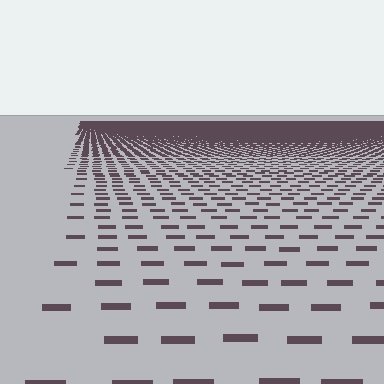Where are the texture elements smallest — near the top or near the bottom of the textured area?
Near the top.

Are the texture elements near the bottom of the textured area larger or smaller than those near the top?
Larger. Near the bottom, elements are closer to the viewer and appear at a bigger on-screen size.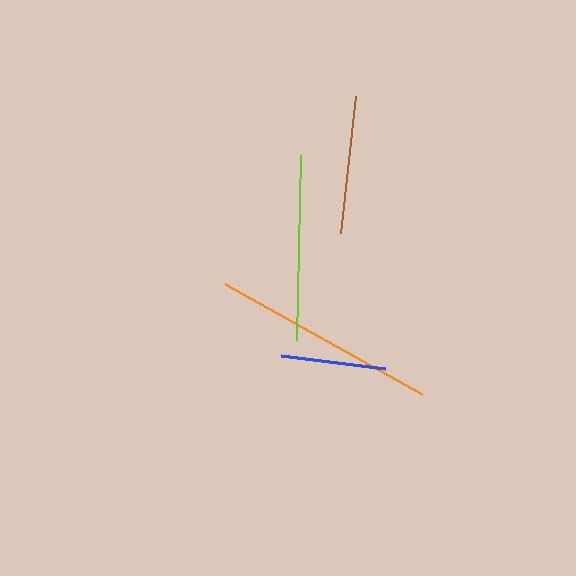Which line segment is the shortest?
The blue line is the shortest at approximately 104 pixels.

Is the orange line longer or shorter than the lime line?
The orange line is longer than the lime line.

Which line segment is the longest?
The orange line is the longest at approximately 225 pixels.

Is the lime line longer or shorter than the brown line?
The lime line is longer than the brown line.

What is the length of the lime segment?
The lime segment is approximately 185 pixels long.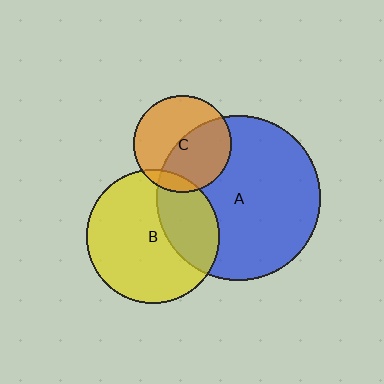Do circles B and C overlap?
Yes.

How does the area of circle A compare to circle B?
Approximately 1.5 times.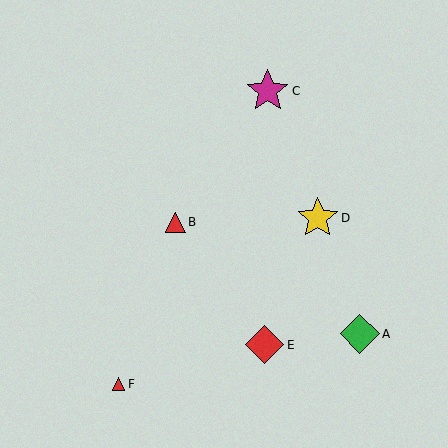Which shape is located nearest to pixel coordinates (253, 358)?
The red diamond (labeled E) at (265, 344) is nearest to that location.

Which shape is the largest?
The magenta star (labeled C) is the largest.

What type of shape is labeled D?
Shape D is a yellow star.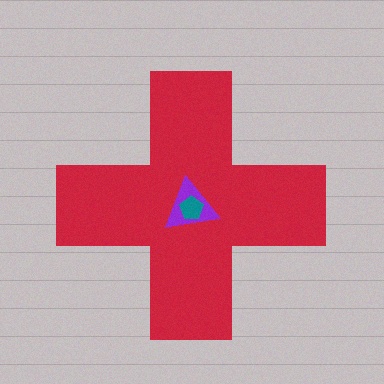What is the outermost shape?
The red cross.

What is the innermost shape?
The teal pentagon.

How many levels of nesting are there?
3.